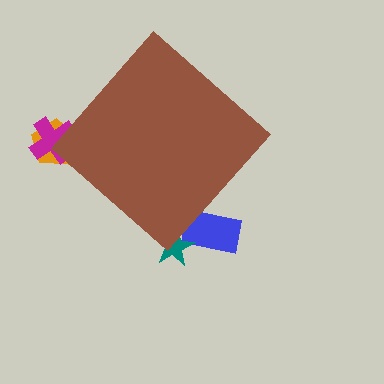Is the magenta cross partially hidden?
Yes, the magenta cross is partially hidden behind the brown diamond.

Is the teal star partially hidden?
Yes, the teal star is partially hidden behind the brown diamond.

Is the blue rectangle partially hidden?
Yes, the blue rectangle is partially hidden behind the brown diamond.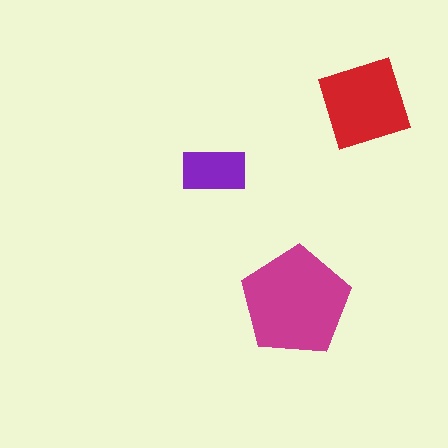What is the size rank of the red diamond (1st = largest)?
2nd.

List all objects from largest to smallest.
The magenta pentagon, the red diamond, the purple rectangle.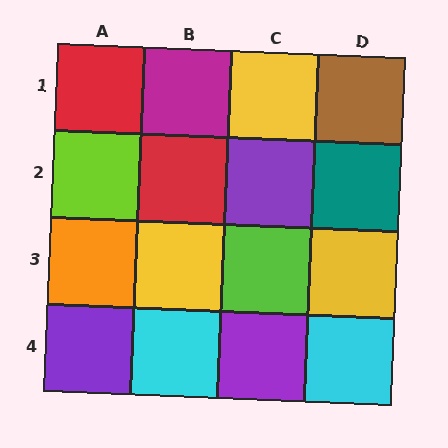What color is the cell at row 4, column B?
Cyan.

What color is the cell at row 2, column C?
Purple.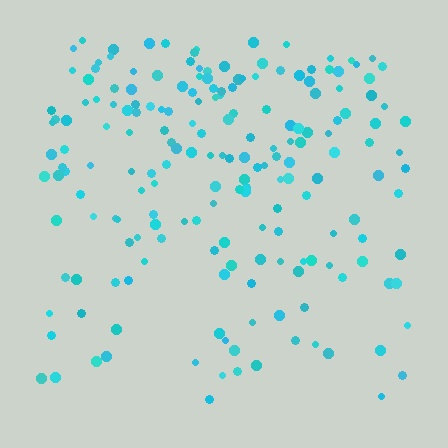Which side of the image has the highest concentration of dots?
The top.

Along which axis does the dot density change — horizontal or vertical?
Vertical.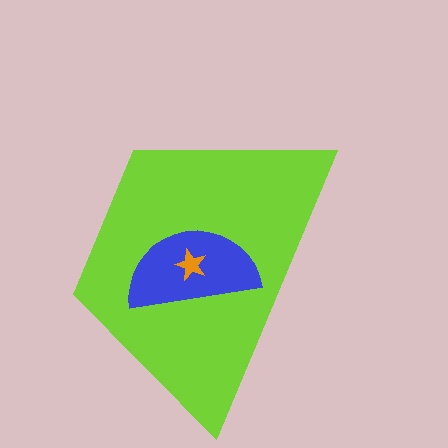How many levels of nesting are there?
3.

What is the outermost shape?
The lime trapezoid.